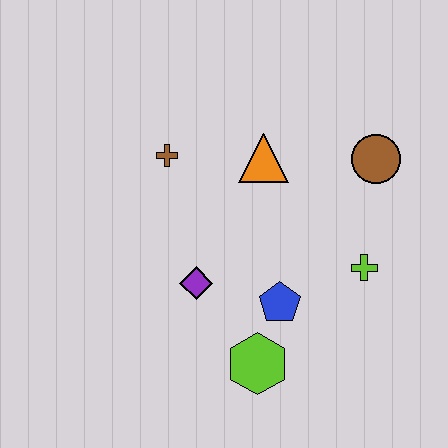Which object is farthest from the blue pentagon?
The brown cross is farthest from the blue pentagon.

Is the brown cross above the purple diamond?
Yes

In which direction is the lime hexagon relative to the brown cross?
The lime hexagon is below the brown cross.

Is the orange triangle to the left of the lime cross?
Yes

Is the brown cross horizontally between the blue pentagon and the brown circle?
No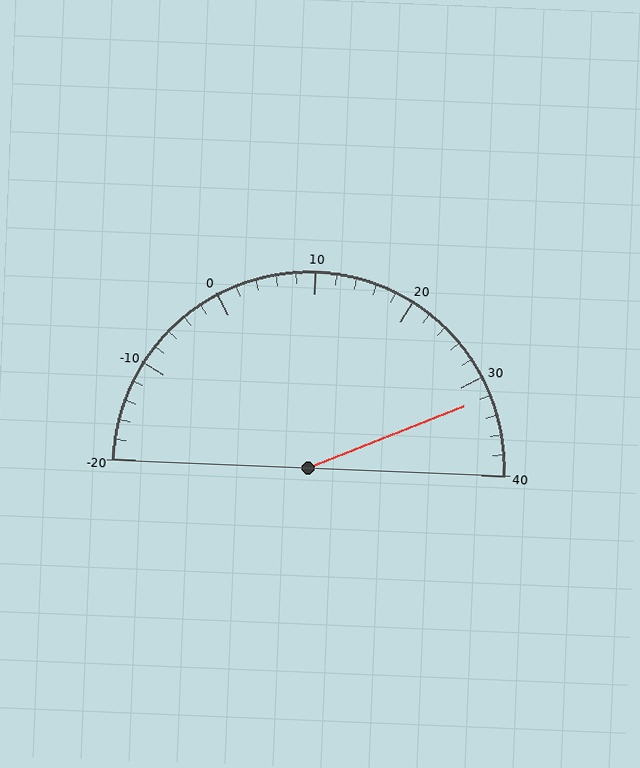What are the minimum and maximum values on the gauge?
The gauge ranges from -20 to 40.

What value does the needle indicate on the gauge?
The needle indicates approximately 32.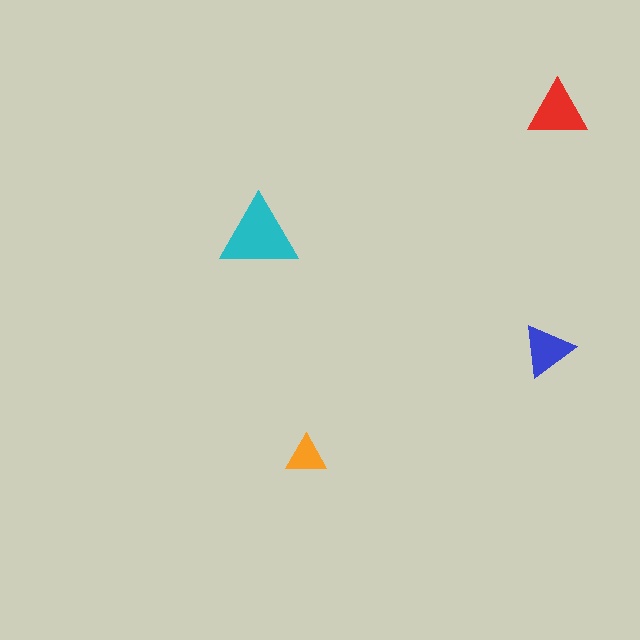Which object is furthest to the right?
The red triangle is rightmost.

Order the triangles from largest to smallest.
the cyan one, the red one, the blue one, the orange one.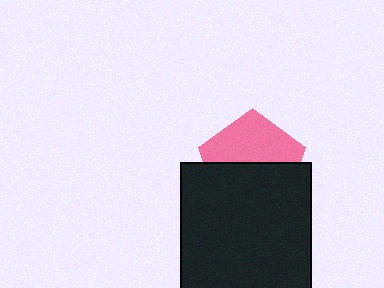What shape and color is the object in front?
The object in front is a black square.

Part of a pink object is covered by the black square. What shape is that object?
It is a pentagon.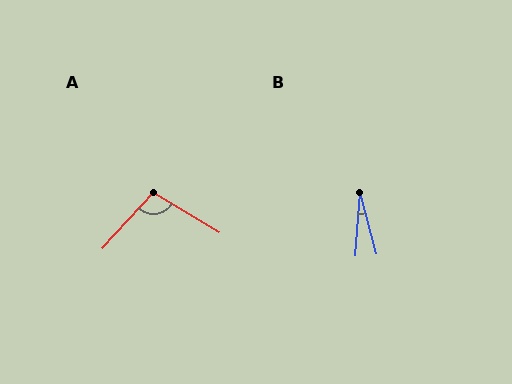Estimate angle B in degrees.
Approximately 18 degrees.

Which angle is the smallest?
B, at approximately 18 degrees.